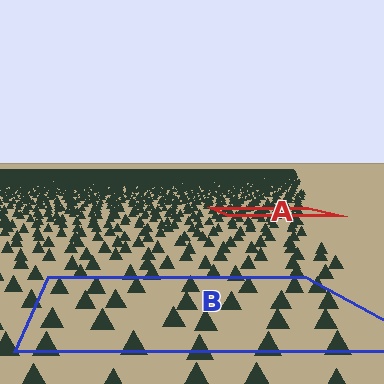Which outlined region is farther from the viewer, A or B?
Region A is farther from the viewer — the texture elements inside it appear smaller and more densely packed.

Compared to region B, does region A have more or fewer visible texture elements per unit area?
Region A has more texture elements per unit area — they are packed more densely because it is farther away.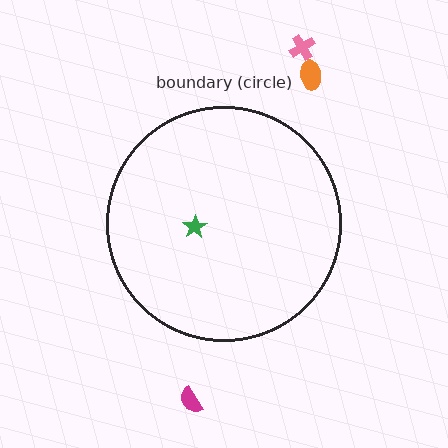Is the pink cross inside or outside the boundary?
Outside.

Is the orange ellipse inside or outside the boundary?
Outside.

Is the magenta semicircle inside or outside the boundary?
Outside.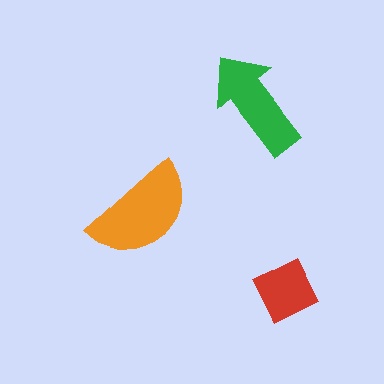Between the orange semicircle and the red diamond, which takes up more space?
The orange semicircle.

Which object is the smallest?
The red diamond.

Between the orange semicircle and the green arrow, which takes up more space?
The orange semicircle.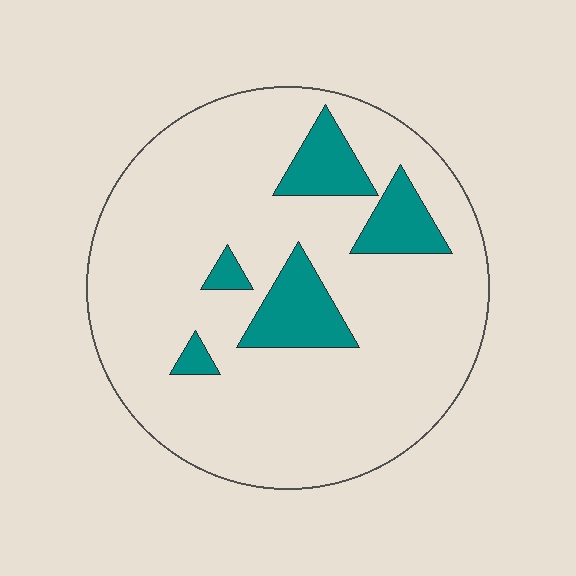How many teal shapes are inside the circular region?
5.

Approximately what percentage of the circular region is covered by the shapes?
Approximately 15%.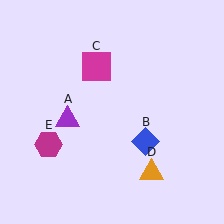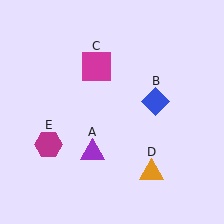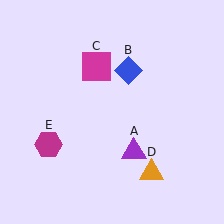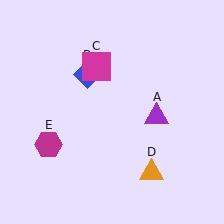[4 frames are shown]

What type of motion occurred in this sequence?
The purple triangle (object A), blue diamond (object B) rotated counterclockwise around the center of the scene.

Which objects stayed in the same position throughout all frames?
Magenta square (object C) and orange triangle (object D) and magenta hexagon (object E) remained stationary.